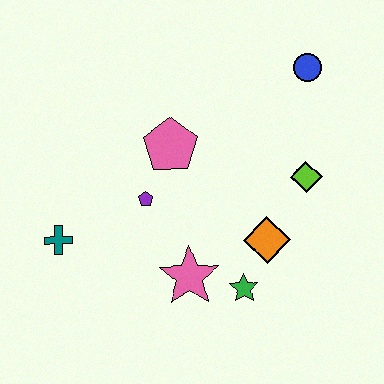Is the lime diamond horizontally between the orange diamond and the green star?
No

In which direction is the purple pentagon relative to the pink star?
The purple pentagon is above the pink star.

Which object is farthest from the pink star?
The blue circle is farthest from the pink star.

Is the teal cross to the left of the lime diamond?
Yes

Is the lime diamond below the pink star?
No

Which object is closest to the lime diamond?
The orange diamond is closest to the lime diamond.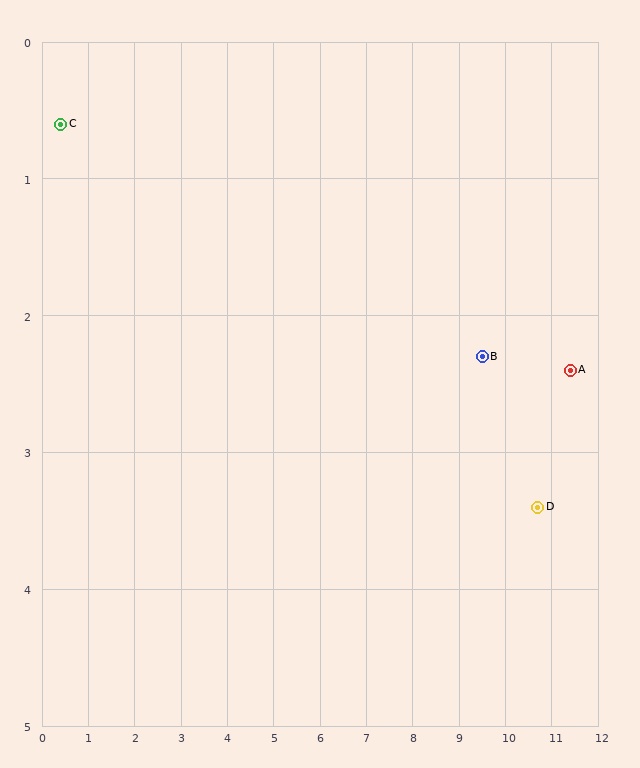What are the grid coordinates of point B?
Point B is at approximately (9.5, 2.3).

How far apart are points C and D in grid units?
Points C and D are about 10.7 grid units apart.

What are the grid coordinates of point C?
Point C is at approximately (0.4, 0.6).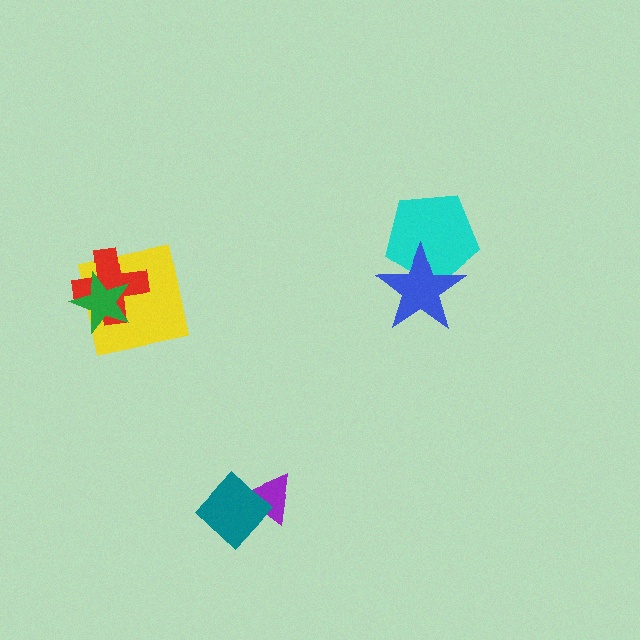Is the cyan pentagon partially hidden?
Yes, it is partially covered by another shape.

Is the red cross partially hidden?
Yes, it is partially covered by another shape.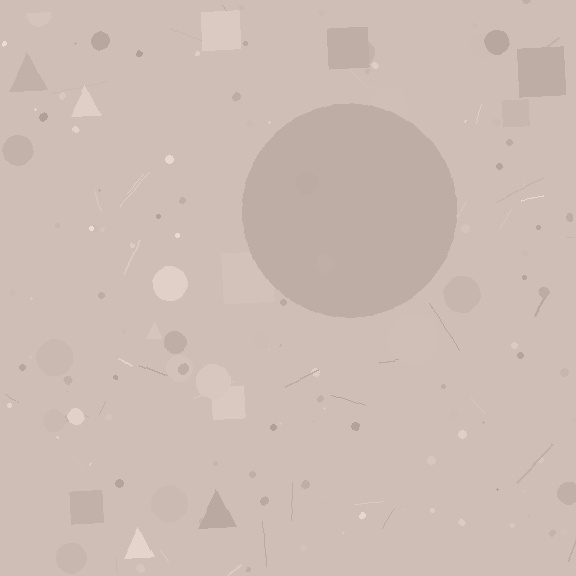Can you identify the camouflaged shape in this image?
The camouflaged shape is a circle.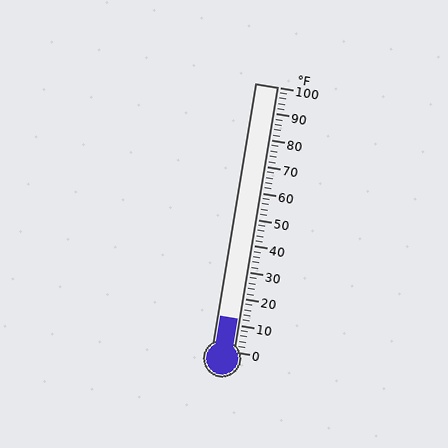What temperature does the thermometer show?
The thermometer shows approximately 12°F.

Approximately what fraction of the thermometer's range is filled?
The thermometer is filled to approximately 10% of its range.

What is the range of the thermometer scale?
The thermometer scale ranges from 0°F to 100°F.